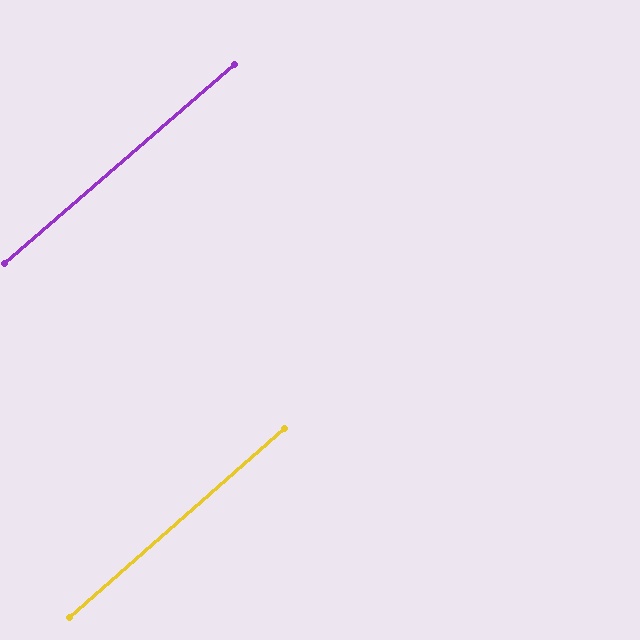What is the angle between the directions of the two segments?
Approximately 1 degree.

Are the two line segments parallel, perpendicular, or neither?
Parallel — their directions differ by only 0.5°.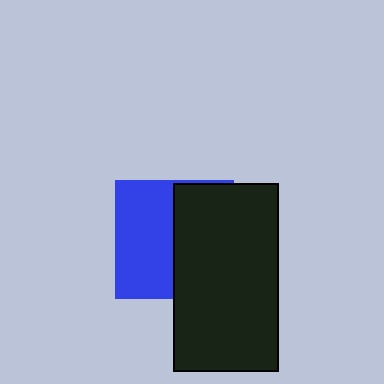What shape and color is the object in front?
The object in front is a black rectangle.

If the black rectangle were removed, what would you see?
You would see the complete blue square.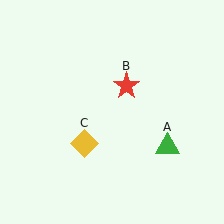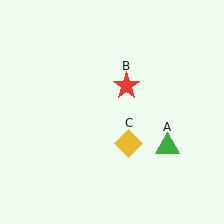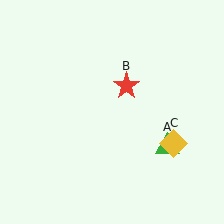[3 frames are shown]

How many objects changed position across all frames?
1 object changed position: yellow diamond (object C).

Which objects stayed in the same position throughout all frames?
Green triangle (object A) and red star (object B) remained stationary.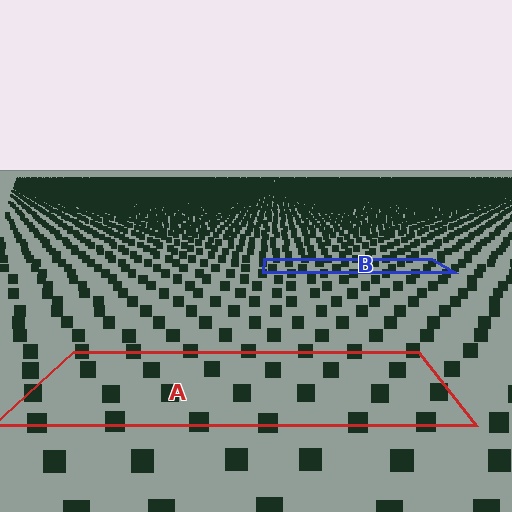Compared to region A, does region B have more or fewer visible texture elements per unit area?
Region B has more texture elements per unit area — they are packed more densely because it is farther away.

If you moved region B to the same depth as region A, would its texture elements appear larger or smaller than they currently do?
They would appear larger. At a closer depth, the same texture elements are projected at a bigger on-screen size.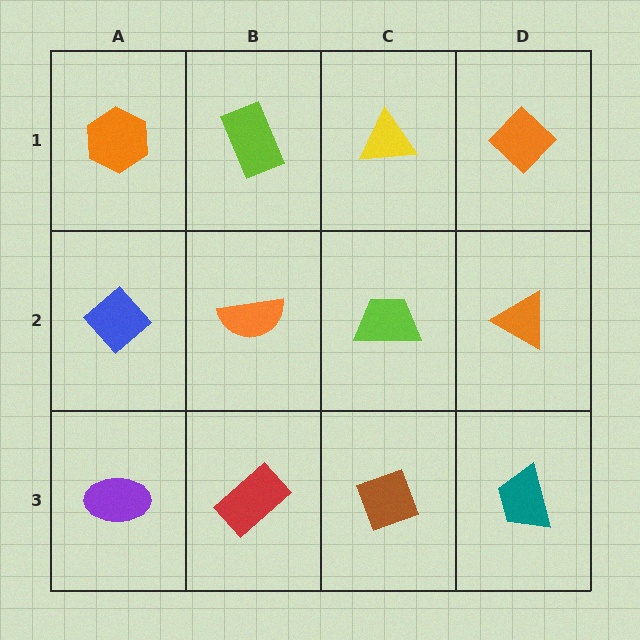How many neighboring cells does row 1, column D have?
2.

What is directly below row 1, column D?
An orange triangle.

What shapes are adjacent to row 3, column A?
A blue diamond (row 2, column A), a red rectangle (row 3, column B).